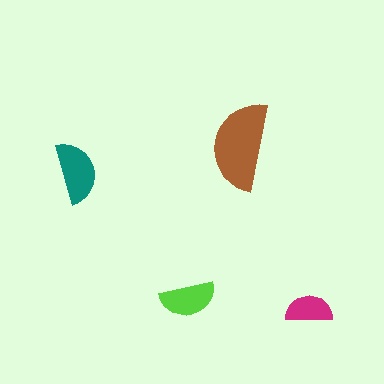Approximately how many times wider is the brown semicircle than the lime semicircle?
About 1.5 times wider.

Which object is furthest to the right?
The magenta semicircle is rightmost.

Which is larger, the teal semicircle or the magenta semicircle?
The teal one.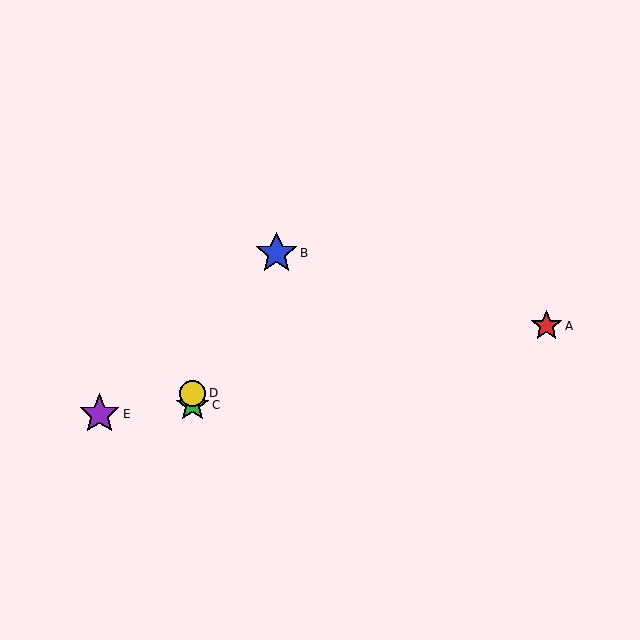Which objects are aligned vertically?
Objects C, D are aligned vertically.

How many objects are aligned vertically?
2 objects (C, D) are aligned vertically.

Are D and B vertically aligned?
No, D is at x≈192 and B is at x≈276.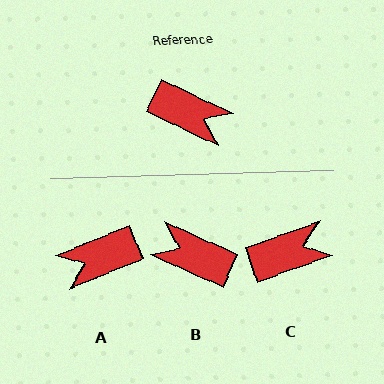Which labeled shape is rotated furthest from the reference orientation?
B, about 180 degrees away.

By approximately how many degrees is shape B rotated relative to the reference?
Approximately 180 degrees clockwise.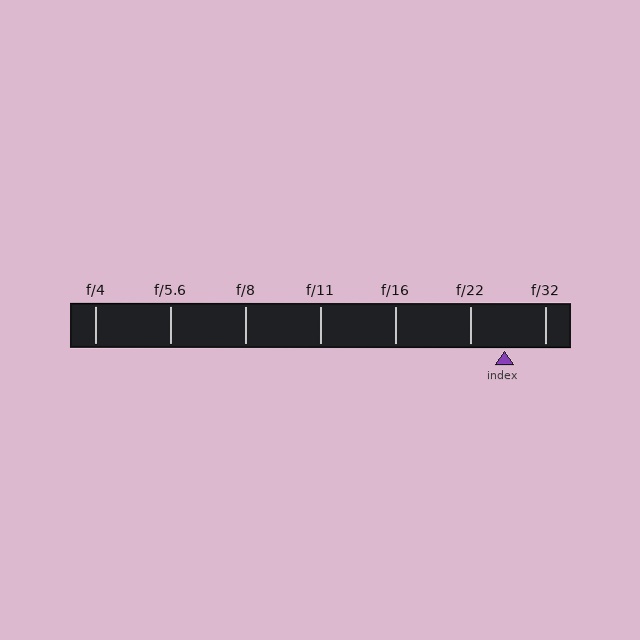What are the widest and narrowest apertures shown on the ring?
The widest aperture shown is f/4 and the narrowest is f/32.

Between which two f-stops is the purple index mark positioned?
The index mark is between f/22 and f/32.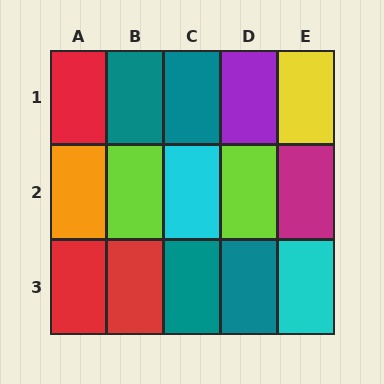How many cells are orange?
1 cell is orange.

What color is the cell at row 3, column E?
Cyan.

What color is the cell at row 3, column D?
Teal.